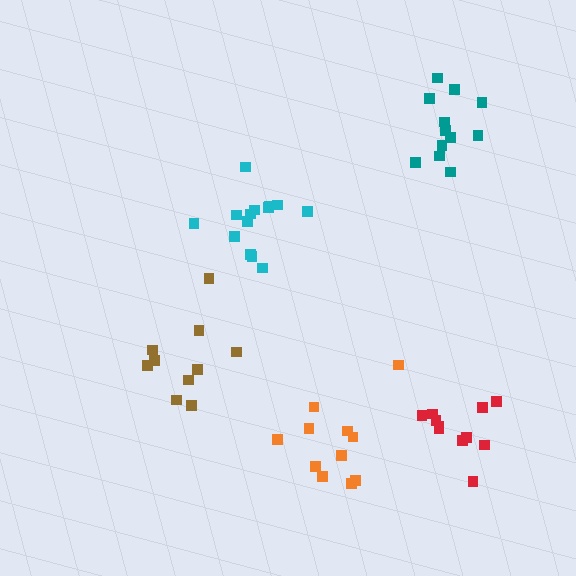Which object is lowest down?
The orange cluster is bottommost.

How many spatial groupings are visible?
There are 5 spatial groupings.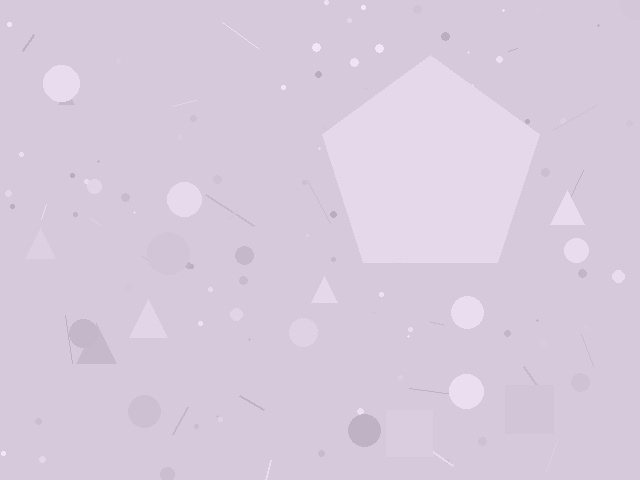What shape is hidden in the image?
A pentagon is hidden in the image.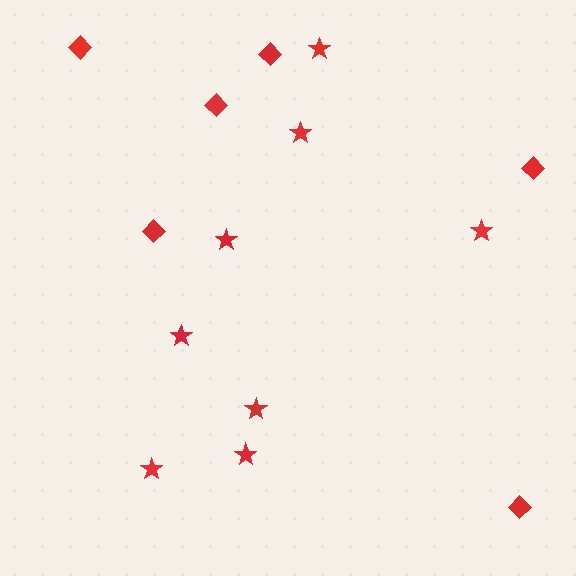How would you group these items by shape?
There are 2 groups: one group of stars (8) and one group of diamonds (6).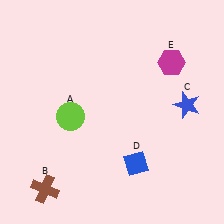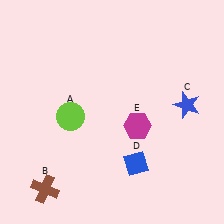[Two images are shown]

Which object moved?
The magenta hexagon (E) moved down.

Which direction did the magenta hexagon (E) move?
The magenta hexagon (E) moved down.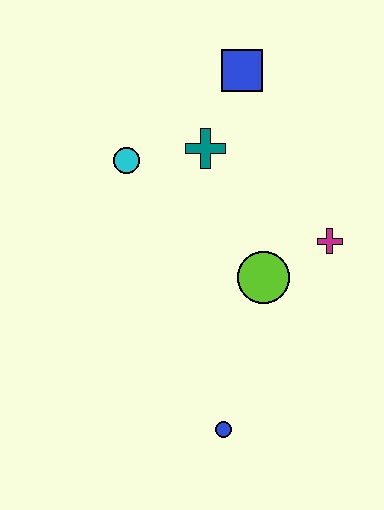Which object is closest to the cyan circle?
The teal cross is closest to the cyan circle.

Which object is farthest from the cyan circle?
The blue circle is farthest from the cyan circle.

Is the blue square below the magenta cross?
No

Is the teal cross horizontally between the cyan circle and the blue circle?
Yes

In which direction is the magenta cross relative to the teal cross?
The magenta cross is to the right of the teal cross.